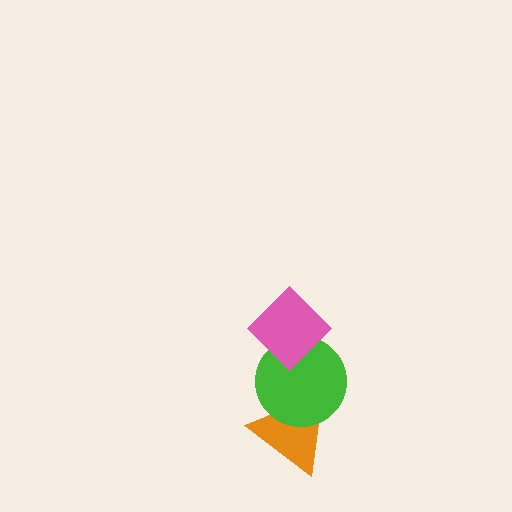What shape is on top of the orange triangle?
The green circle is on top of the orange triangle.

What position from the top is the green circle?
The green circle is 2nd from the top.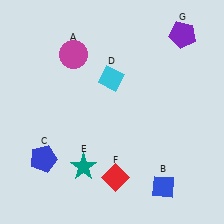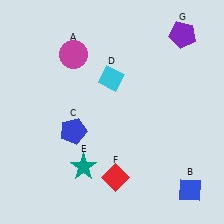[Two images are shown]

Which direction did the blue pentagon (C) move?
The blue pentagon (C) moved right.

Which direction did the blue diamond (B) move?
The blue diamond (B) moved right.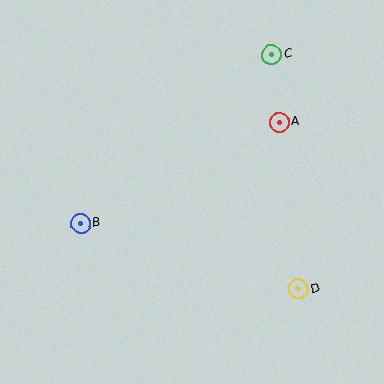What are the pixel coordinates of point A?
Point A is at (279, 122).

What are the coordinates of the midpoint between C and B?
The midpoint between C and B is at (176, 139).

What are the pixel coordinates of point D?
Point D is at (299, 289).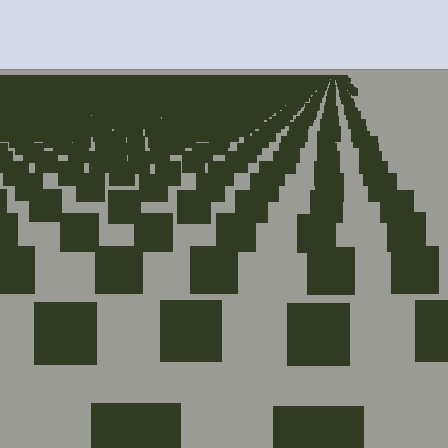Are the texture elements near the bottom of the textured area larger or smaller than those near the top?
Larger. Near the bottom, elements are closer to the viewer and appear at a bigger on-screen size.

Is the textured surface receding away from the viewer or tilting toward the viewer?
The surface is receding away from the viewer. Texture elements get smaller and denser toward the top.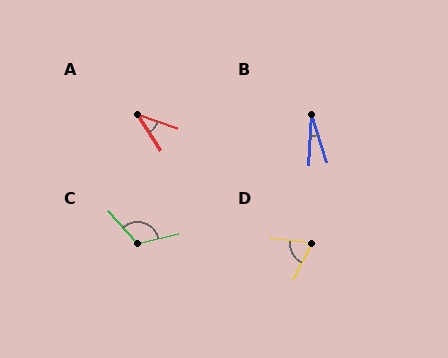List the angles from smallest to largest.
B (21°), A (37°), D (69°), C (119°).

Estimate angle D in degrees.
Approximately 69 degrees.